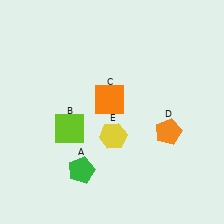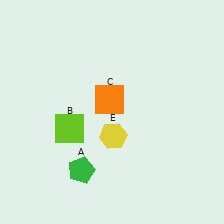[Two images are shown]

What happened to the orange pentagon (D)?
The orange pentagon (D) was removed in Image 2. It was in the bottom-right area of Image 1.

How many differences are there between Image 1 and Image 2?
There is 1 difference between the two images.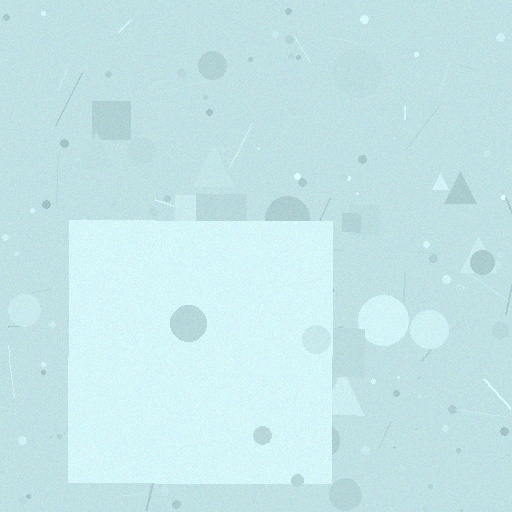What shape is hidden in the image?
A square is hidden in the image.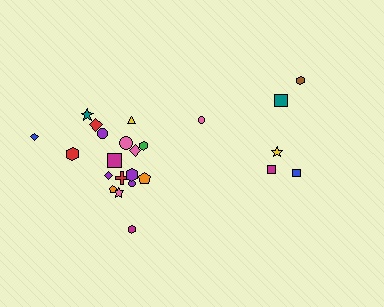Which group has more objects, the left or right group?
The left group.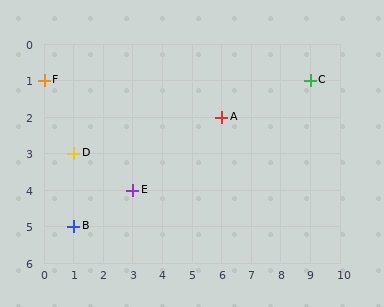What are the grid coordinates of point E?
Point E is at grid coordinates (3, 4).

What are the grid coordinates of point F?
Point F is at grid coordinates (0, 1).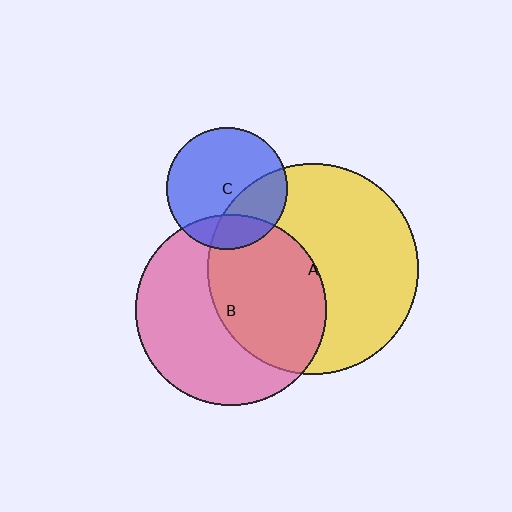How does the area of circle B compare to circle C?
Approximately 2.5 times.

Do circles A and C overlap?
Yes.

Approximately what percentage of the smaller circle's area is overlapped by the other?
Approximately 30%.